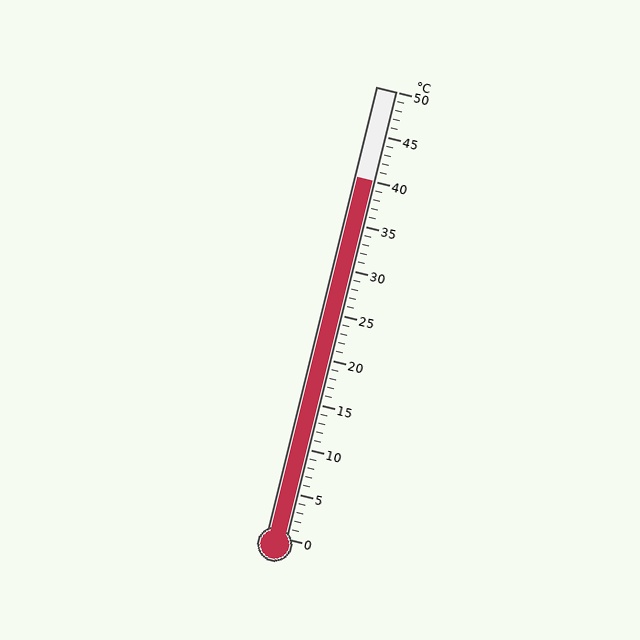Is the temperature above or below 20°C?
The temperature is above 20°C.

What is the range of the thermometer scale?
The thermometer scale ranges from 0°C to 50°C.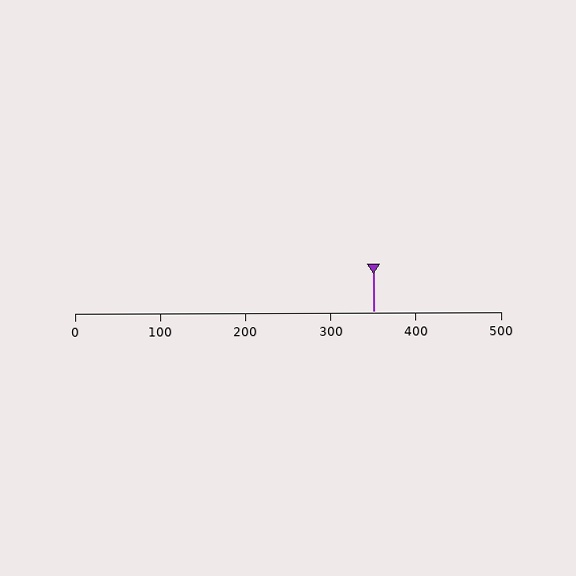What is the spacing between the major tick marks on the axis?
The major ticks are spaced 100 apart.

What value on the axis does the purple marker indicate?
The marker indicates approximately 350.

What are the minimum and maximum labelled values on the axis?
The axis runs from 0 to 500.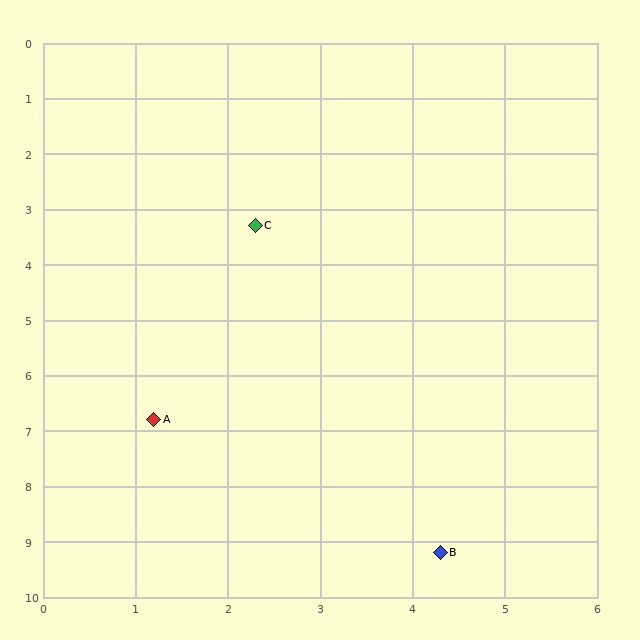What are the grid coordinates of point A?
Point A is at approximately (1.2, 6.8).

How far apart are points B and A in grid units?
Points B and A are about 3.9 grid units apart.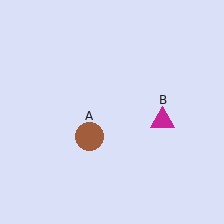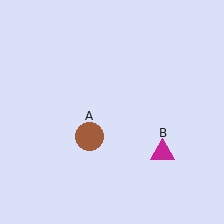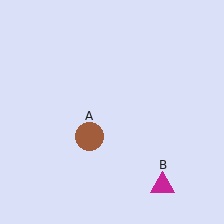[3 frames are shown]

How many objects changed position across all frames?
1 object changed position: magenta triangle (object B).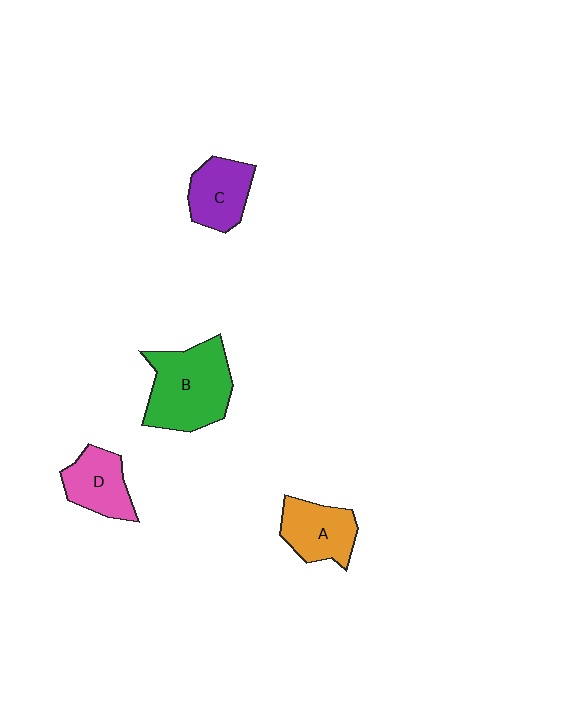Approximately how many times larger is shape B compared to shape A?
Approximately 1.6 times.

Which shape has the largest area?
Shape B (green).